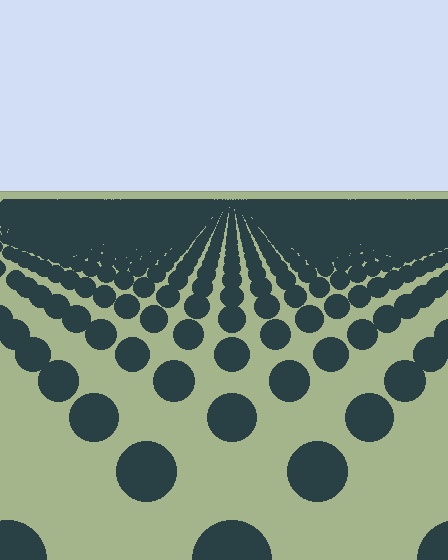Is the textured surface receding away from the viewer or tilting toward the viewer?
The surface is receding away from the viewer. Texture elements get smaller and denser toward the top.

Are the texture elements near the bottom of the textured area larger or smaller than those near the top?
Larger. Near the bottom, elements are closer to the viewer and appear at a bigger on-screen size.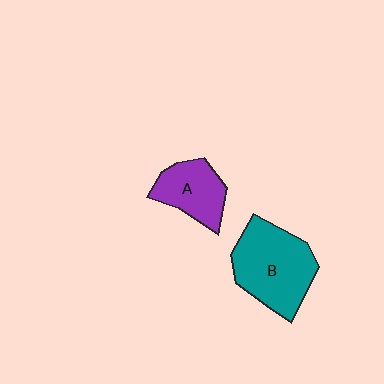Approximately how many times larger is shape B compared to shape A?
Approximately 1.6 times.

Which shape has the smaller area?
Shape A (purple).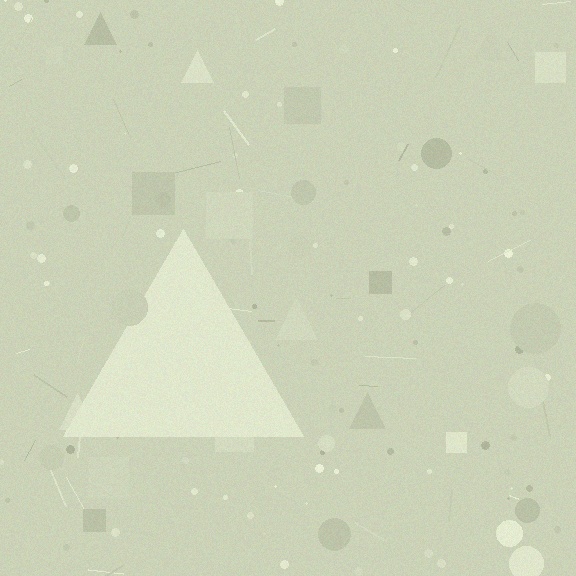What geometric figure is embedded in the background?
A triangle is embedded in the background.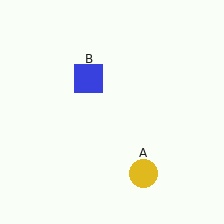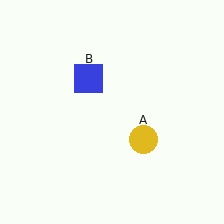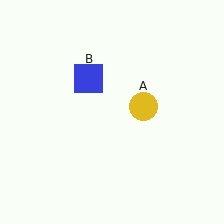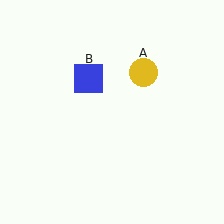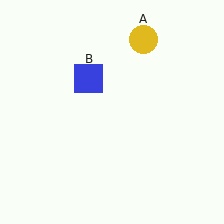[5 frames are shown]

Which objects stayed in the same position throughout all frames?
Blue square (object B) remained stationary.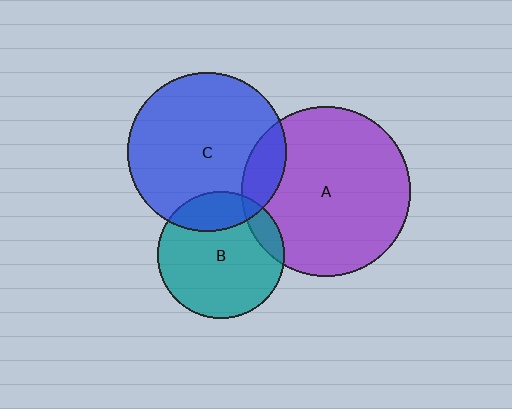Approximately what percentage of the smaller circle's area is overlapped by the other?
Approximately 10%.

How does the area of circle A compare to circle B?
Approximately 1.8 times.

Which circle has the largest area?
Circle A (purple).